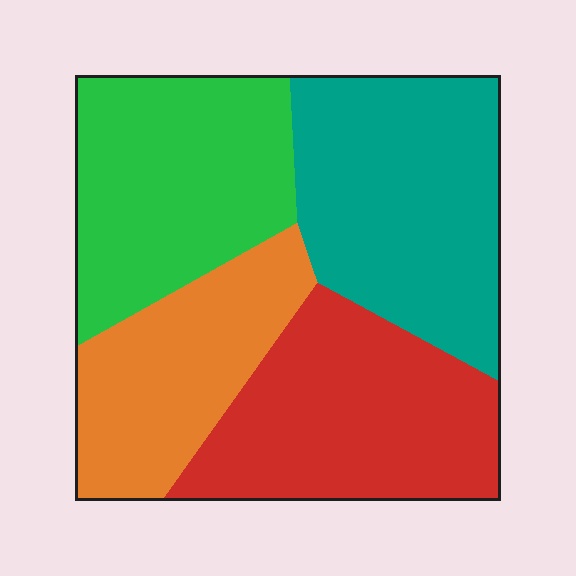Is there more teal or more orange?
Teal.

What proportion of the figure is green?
Green covers about 25% of the figure.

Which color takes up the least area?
Orange, at roughly 20%.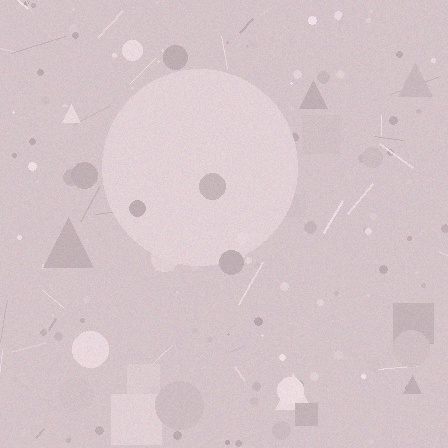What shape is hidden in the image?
A circle is hidden in the image.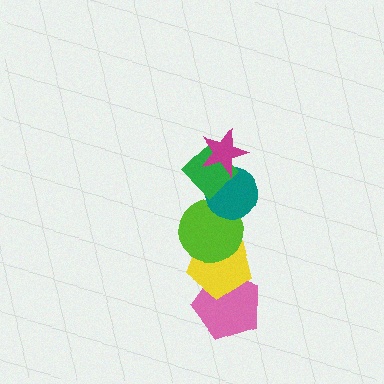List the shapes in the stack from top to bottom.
From top to bottom: the magenta star, the green diamond, the teal circle, the lime circle, the yellow pentagon, the pink pentagon.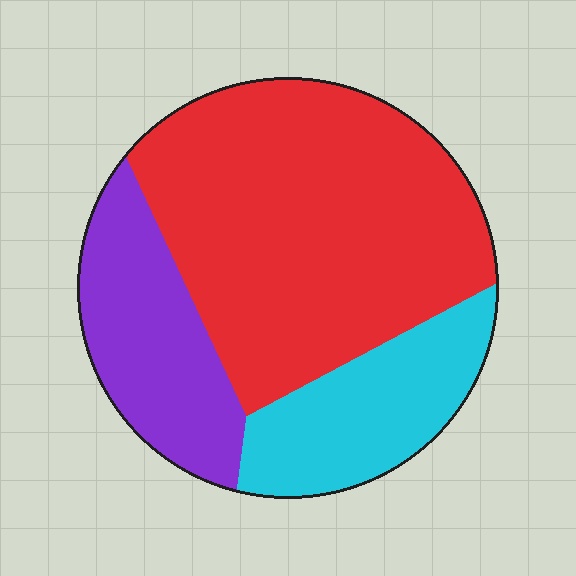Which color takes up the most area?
Red, at roughly 60%.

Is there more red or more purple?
Red.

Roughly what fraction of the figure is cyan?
Cyan covers 20% of the figure.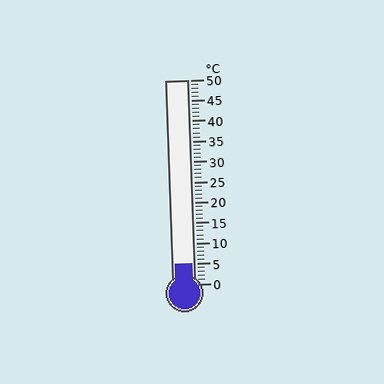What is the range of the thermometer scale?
The thermometer scale ranges from 0°C to 50°C.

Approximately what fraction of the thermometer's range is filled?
The thermometer is filled to approximately 10% of its range.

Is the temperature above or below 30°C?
The temperature is below 30°C.